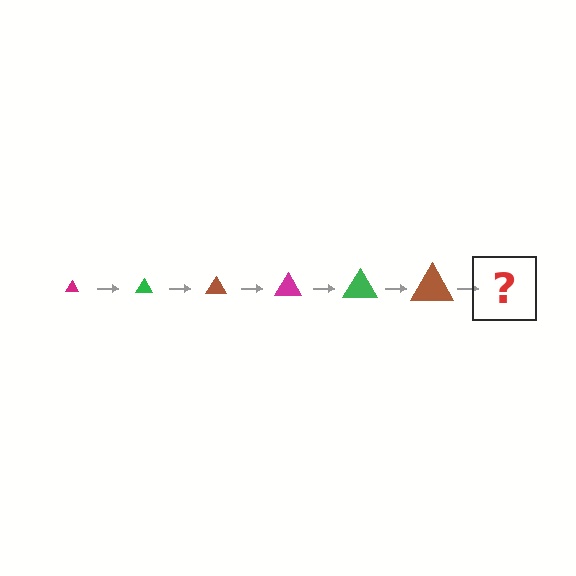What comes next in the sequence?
The next element should be a magenta triangle, larger than the previous one.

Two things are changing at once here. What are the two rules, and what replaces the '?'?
The two rules are that the triangle grows larger each step and the color cycles through magenta, green, and brown. The '?' should be a magenta triangle, larger than the previous one.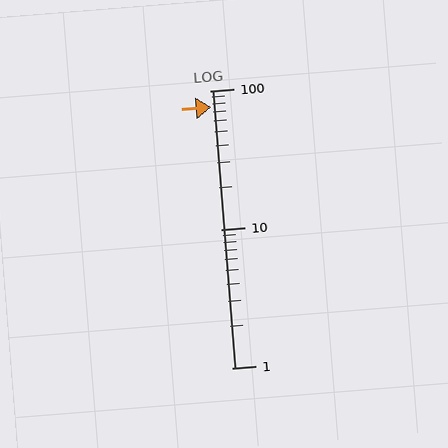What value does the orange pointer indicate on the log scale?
The pointer indicates approximately 76.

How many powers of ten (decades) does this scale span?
The scale spans 2 decades, from 1 to 100.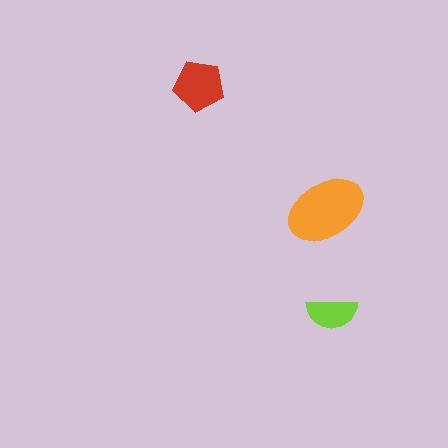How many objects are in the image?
There are 3 objects in the image.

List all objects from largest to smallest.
The orange ellipse, the red pentagon, the lime semicircle.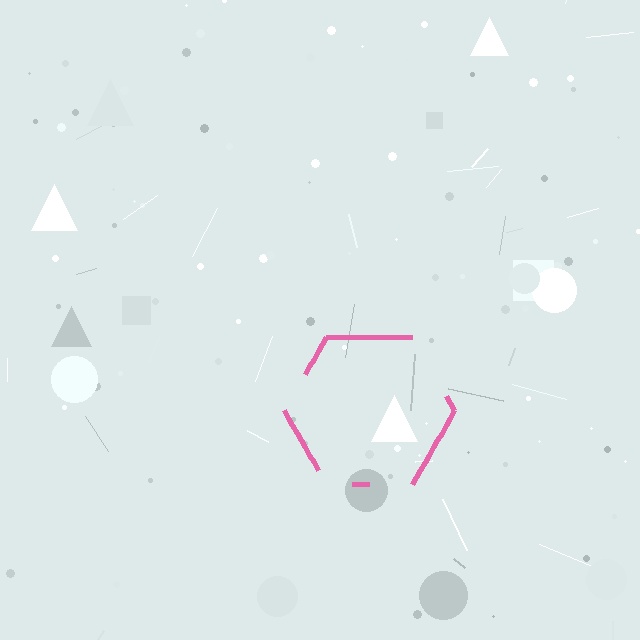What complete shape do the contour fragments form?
The contour fragments form a hexagon.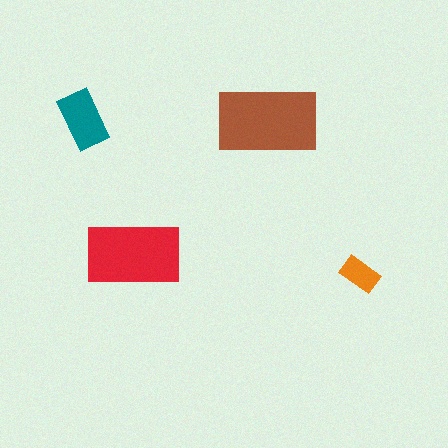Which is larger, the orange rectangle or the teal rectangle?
The teal one.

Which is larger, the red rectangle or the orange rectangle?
The red one.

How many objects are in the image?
There are 4 objects in the image.